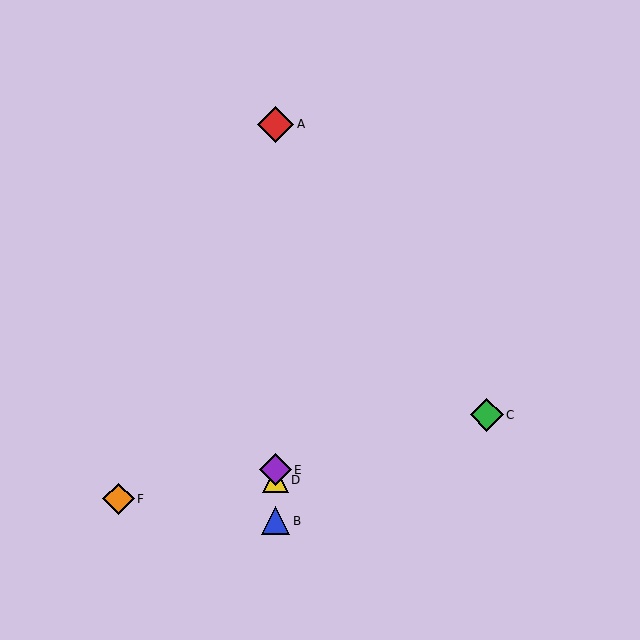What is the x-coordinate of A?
Object A is at x≈275.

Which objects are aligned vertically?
Objects A, B, D, E are aligned vertically.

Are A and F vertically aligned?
No, A is at x≈275 and F is at x≈119.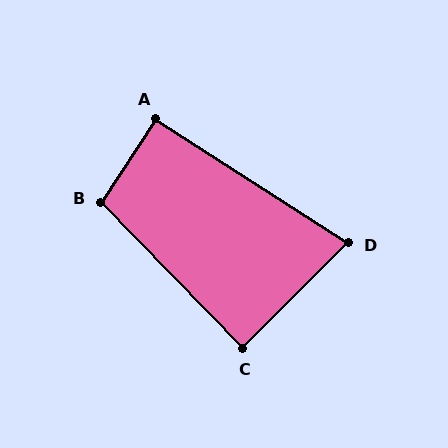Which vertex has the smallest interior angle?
D, at approximately 78 degrees.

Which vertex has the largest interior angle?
B, at approximately 102 degrees.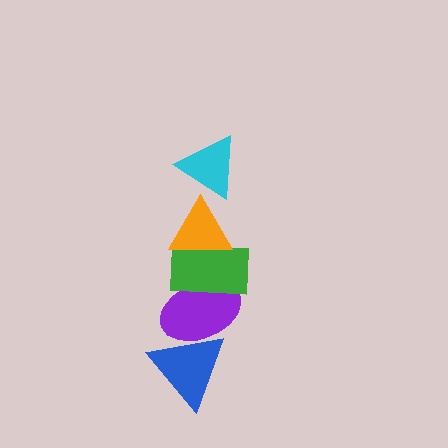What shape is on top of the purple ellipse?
The green rectangle is on top of the purple ellipse.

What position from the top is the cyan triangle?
The cyan triangle is 1st from the top.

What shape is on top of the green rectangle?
The orange triangle is on top of the green rectangle.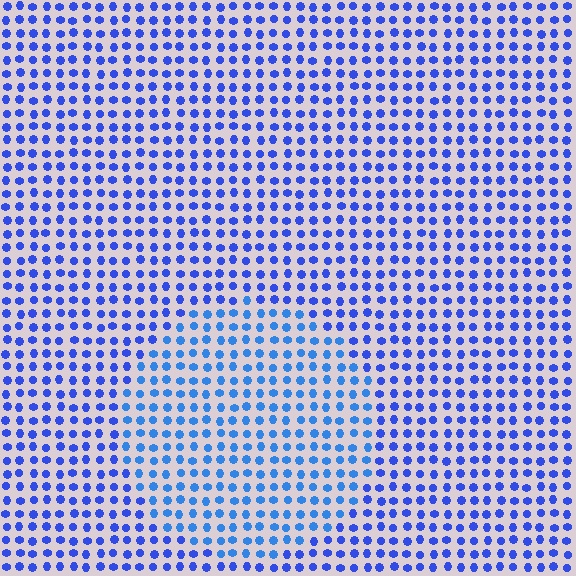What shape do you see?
I see a circle.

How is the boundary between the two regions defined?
The boundary is defined purely by a slight shift in hue (about 19 degrees). Spacing, size, and orientation are identical on both sides.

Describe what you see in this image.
The image is filled with small blue elements in a uniform arrangement. A circle-shaped region is visible where the elements are tinted to a slightly different hue, forming a subtle color boundary.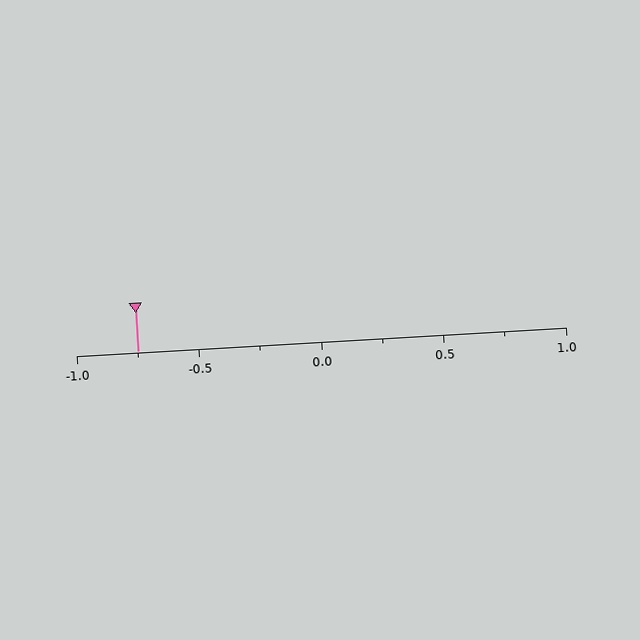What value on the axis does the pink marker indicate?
The marker indicates approximately -0.75.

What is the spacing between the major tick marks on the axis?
The major ticks are spaced 0.5 apart.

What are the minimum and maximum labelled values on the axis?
The axis runs from -1.0 to 1.0.